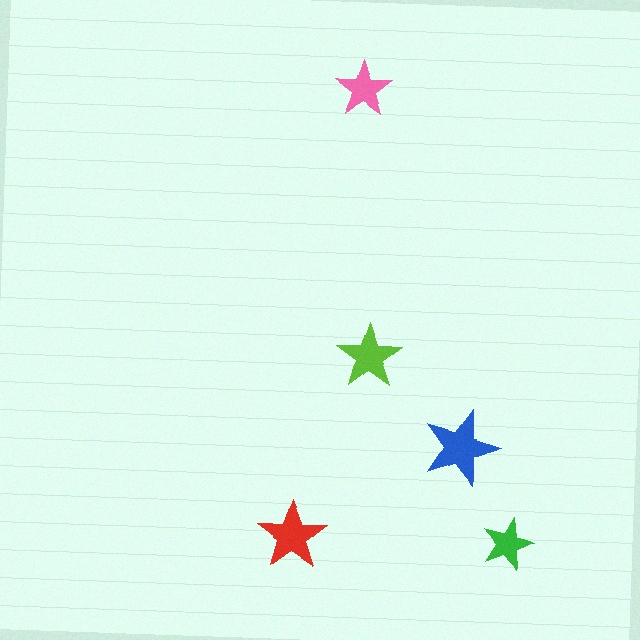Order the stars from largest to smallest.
the blue one, the red one, the lime one, the pink one, the green one.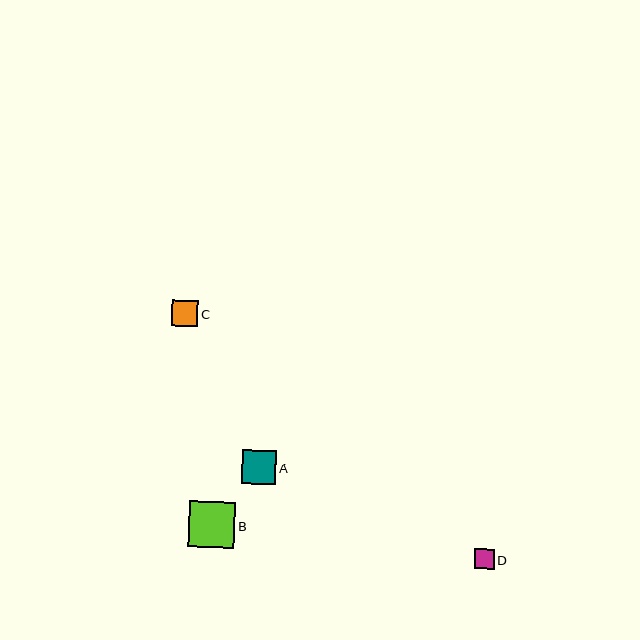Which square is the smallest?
Square D is the smallest with a size of approximately 20 pixels.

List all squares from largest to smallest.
From largest to smallest: B, A, C, D.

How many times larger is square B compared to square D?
Square B is approximately 2.3 times the size of square D.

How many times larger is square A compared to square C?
Square A is approximately 1.3 times the size of square C.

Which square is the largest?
Square B is the largest with a size of approximately 46 pixels.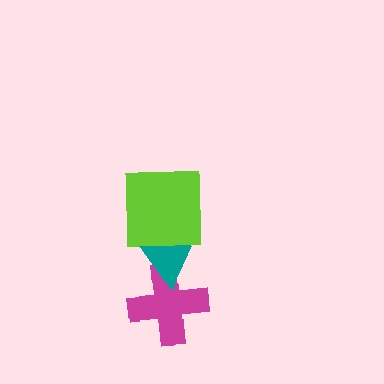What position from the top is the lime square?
The lime square is 1st from the top.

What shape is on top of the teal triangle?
The lime square is on top of the teal triangle.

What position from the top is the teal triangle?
The teal triangle is 2nd from the top.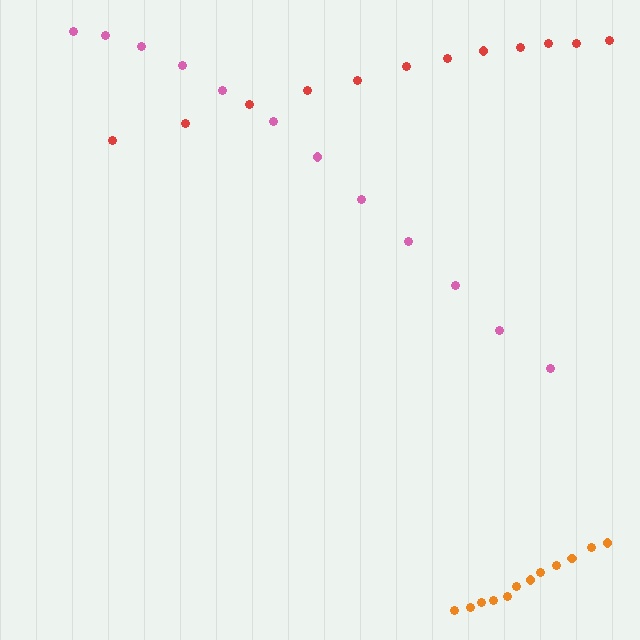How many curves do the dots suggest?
There are 3 distinct paths.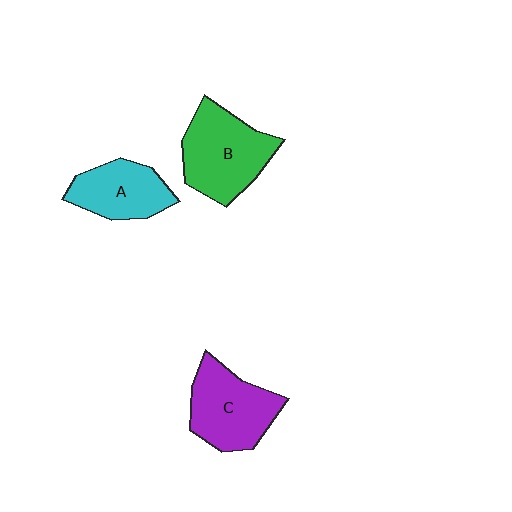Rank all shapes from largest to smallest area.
From largest to smallest: B (green), C (purple), A (cyan).